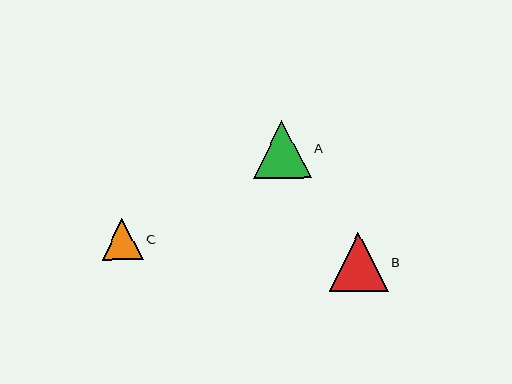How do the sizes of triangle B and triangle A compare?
Triangle B and triangle A are approximately the same size.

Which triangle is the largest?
Triangle B is the largest with a size of approximately 59 pixels.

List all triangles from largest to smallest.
From largest to smallest: B, A, C.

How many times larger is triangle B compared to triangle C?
Triangle B is approximately 1.4 times the size of triangle C.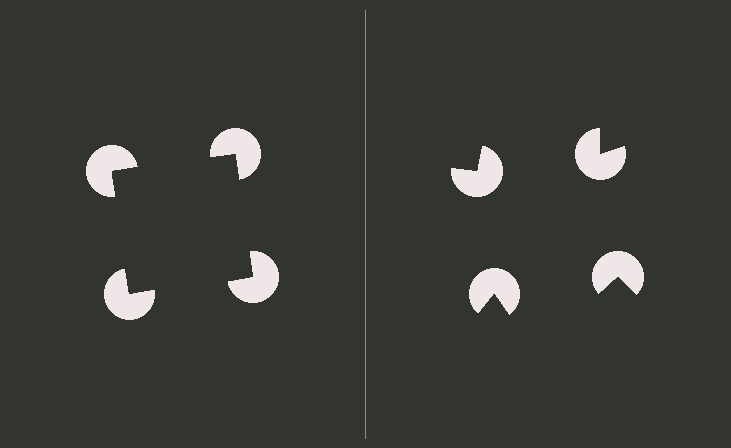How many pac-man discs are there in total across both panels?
8 — 4 on each side.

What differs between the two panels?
The pac-man discs are positioned identically on both sides; only the wedge orientations differ. On the left they align to a square; on the right they are misaligned.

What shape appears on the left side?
An illusory square.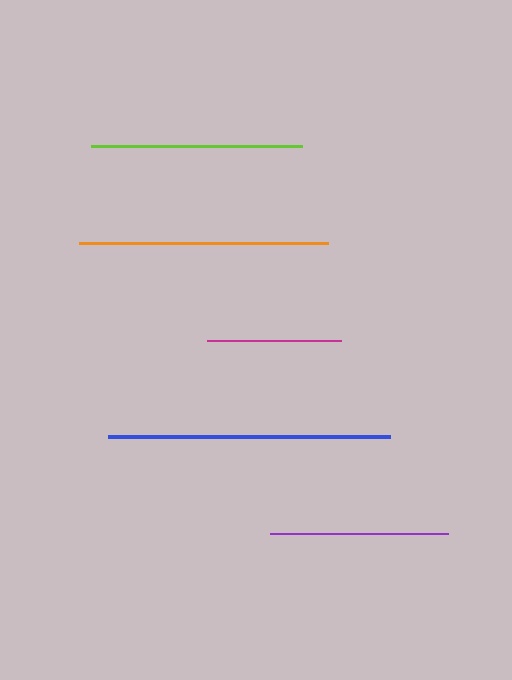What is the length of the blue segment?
The blue segment is approximately 282 pixels long.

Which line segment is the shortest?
The magenta line is the shortest at approximately 134 pixels.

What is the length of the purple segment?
The purple segment is approximately 178 pixels long.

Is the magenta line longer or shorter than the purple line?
The purple line is longer than the magenta line.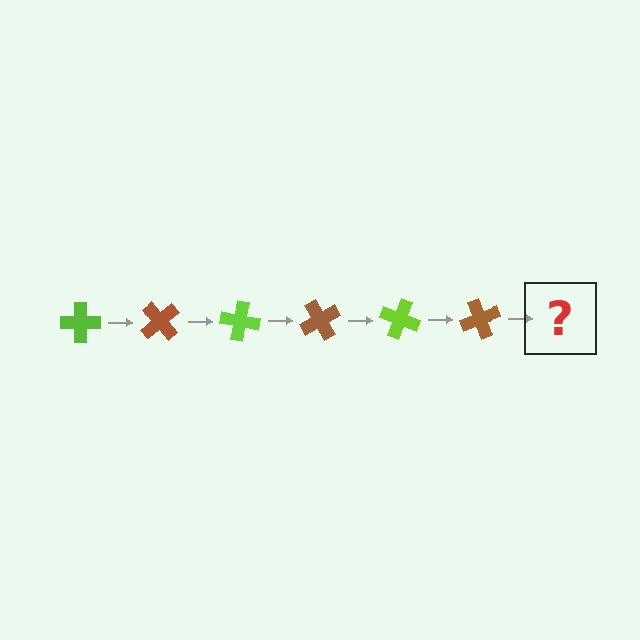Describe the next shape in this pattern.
It should be a lime cross, rotated 300 degrees from the start.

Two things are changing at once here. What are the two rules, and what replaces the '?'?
The two rules are that it rotates 50 degrees each step and the color cycles through lime and brown. The '?' should be a lime cross, rotated 300 degrees from the start.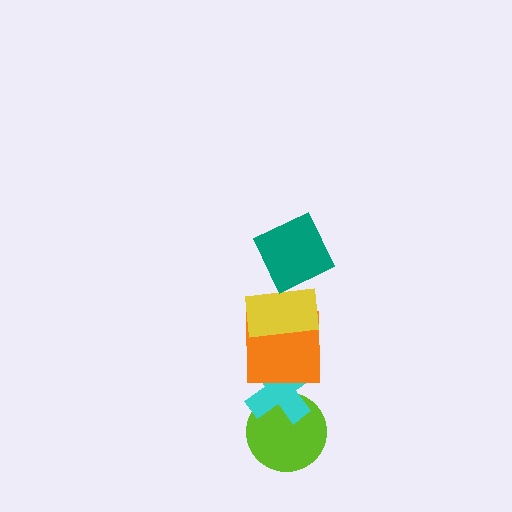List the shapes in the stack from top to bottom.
From top to bottom: the teal square, the yellow rectangle, the orange square, the cyan cross, the lime circle.